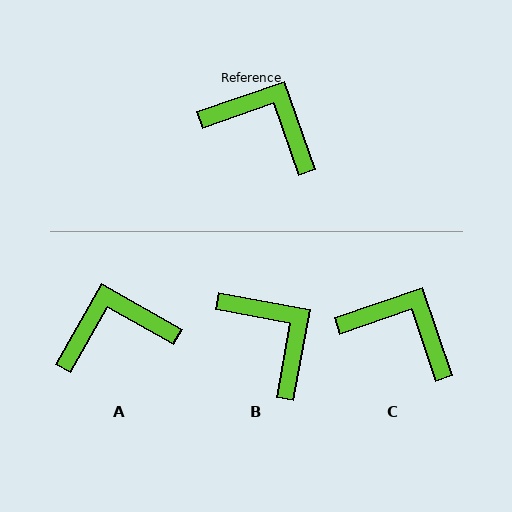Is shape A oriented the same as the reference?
No, it is off by about 41 degrees.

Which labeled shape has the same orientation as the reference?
C.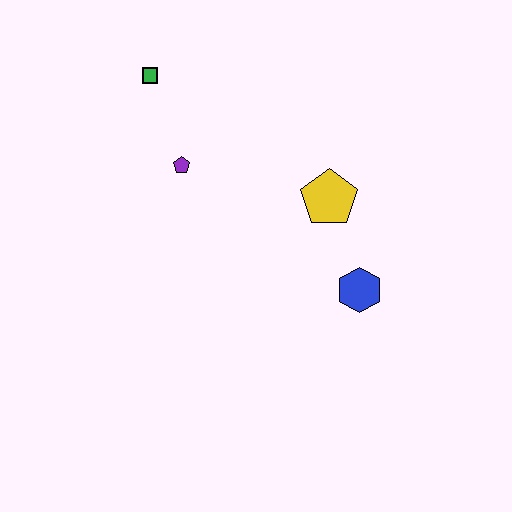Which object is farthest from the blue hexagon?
The green square is farthest from the blue hexagon.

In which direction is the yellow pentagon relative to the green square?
The yellow pentagon is to the right of the green square.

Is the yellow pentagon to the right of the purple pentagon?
Yes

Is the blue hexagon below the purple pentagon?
Yes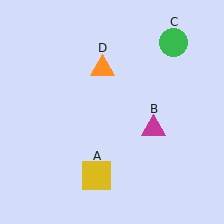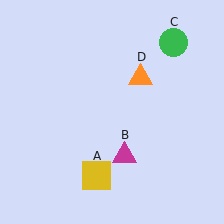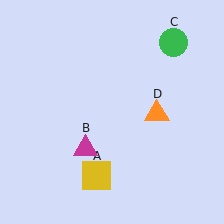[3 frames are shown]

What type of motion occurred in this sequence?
The magenta triangle (object B), orange triangle (object D) rotated clockwise around the center of the scene.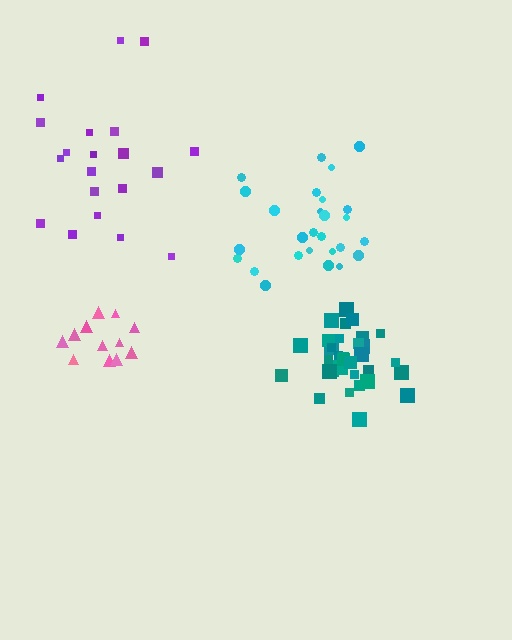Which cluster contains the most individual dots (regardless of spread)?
Teal (35).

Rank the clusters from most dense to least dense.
teal, cyan, pink, purple.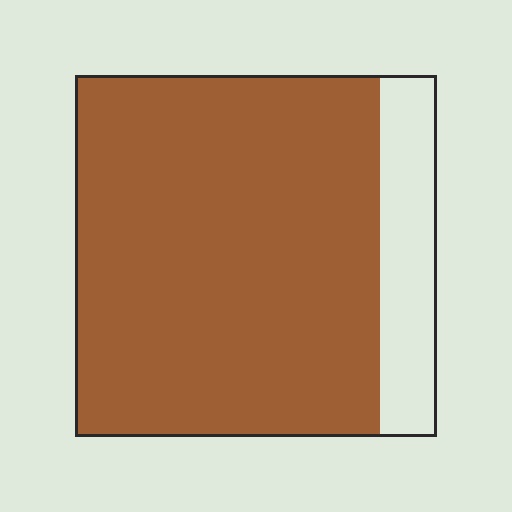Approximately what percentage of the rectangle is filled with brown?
Approximately 85%.